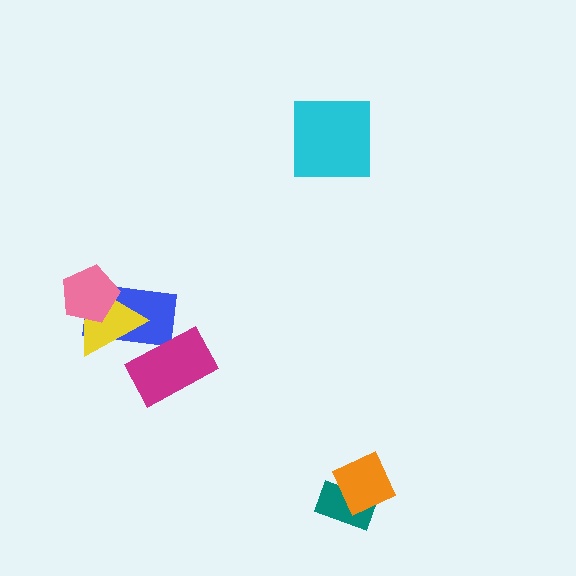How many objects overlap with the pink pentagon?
2 objects overlap with the pink pentagon.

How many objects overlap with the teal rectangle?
1 object overlaps with the teal rectangle.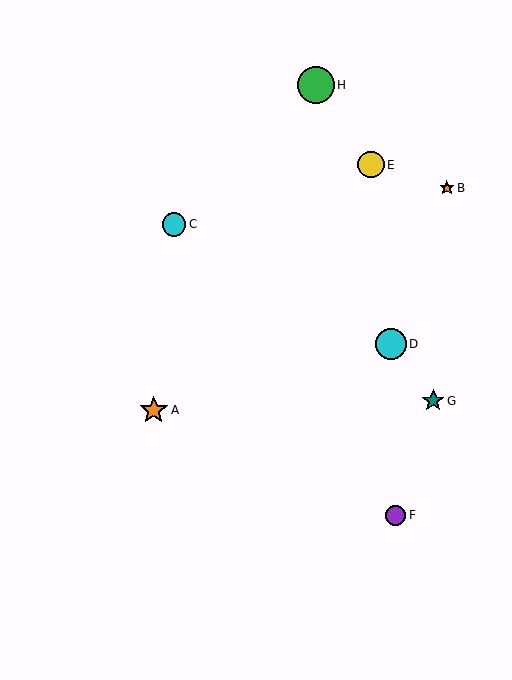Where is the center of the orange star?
The center of the orange star is at (154, 410).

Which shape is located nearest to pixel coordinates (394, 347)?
The cyan circle (labeled D) at (391, 344) is nearest to that location.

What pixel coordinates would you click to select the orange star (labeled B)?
Click at (447, 188) to select the orange star B.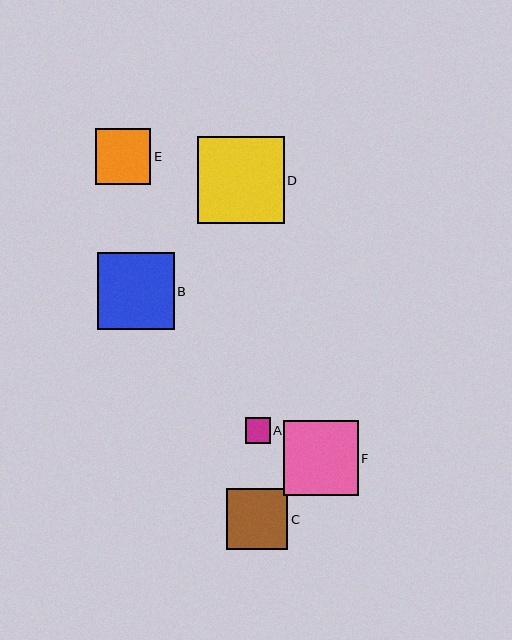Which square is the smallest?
Square A is the smallest with a size of approximately 25 pixels.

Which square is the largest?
Square D is the largest with a size of approximately 87 pixels.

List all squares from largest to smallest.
From largest to smallest: D, B, F, C, E, A.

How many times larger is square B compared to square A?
Square B is approximately 3.0 times the size of square A.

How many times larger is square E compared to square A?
Square E is approximately 2.2 times the size of square A.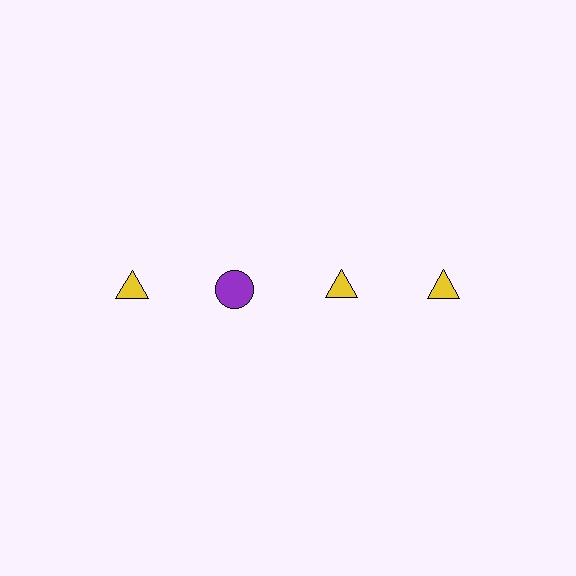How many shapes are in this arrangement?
There are 4 shapes arranged in a grid pattern.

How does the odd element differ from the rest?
It differs in both color (purple instead of yellow) and shape (circle instead of triangle).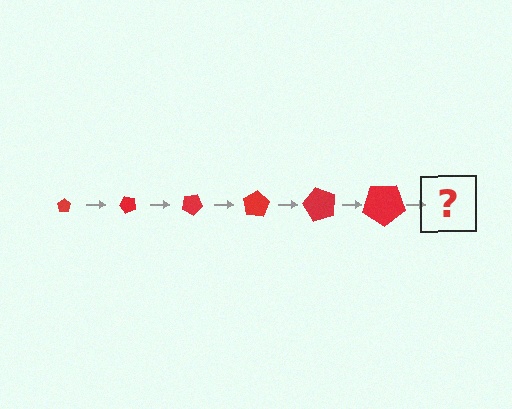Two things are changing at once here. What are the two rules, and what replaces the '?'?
The two rules are that the pentagon grows larger each step and it rotates 50 degrees each step. The '?' should be a pentagon, larger than the previous one and rotated 300 degrees from the start.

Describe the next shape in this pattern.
It should be a pentagon, larger than the previous one and rotated 300 degrees from the start.